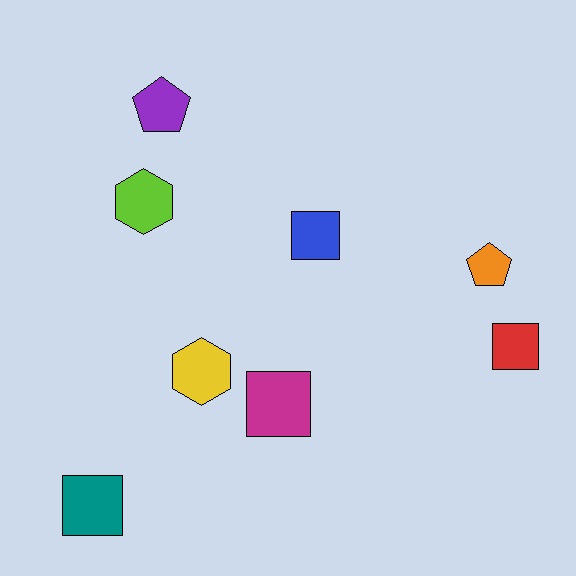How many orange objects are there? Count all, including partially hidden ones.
There is 1 orange object.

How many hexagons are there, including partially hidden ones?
There are 2 hexagons.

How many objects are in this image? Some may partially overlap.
There are 8 objects.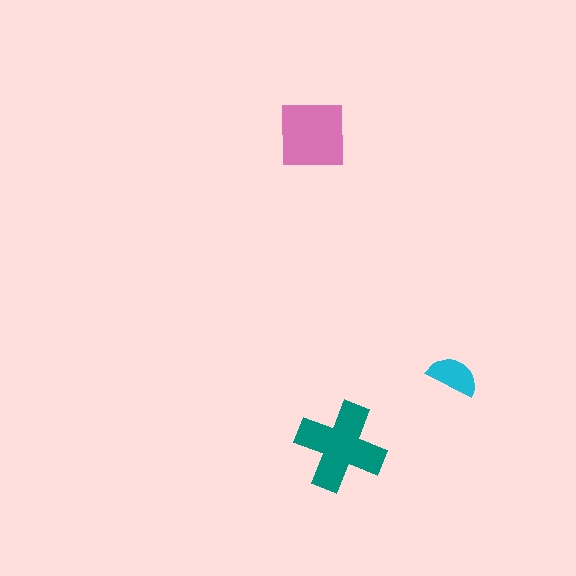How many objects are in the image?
There are 3 objects in the image.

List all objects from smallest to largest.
The cyan semicircle, the pink square, the teal cross.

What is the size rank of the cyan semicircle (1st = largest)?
3rd.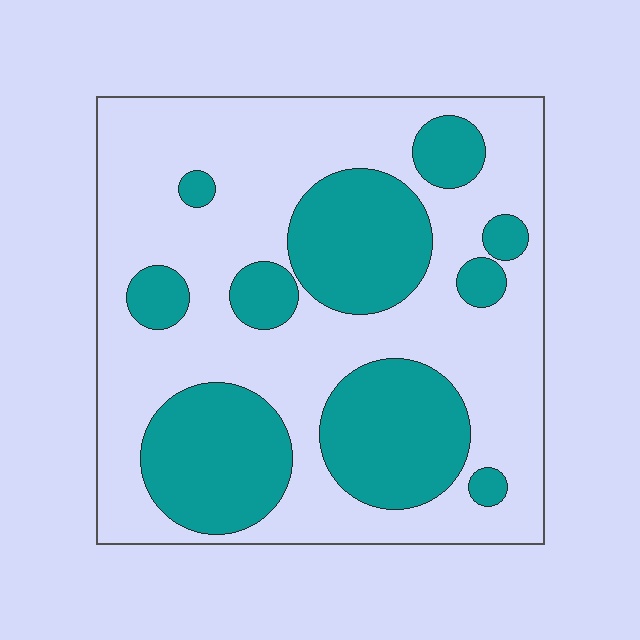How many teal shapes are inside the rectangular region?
10.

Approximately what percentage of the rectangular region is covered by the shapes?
Approximately 35%.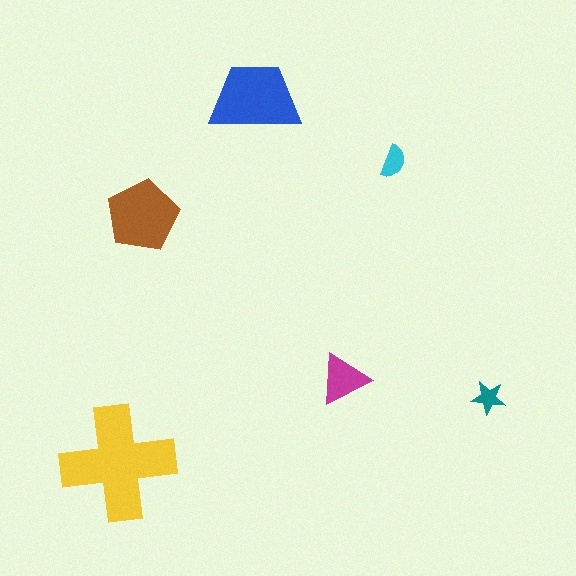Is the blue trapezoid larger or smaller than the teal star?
Larger.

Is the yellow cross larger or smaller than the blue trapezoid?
Larger.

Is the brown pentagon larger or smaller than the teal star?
Larger.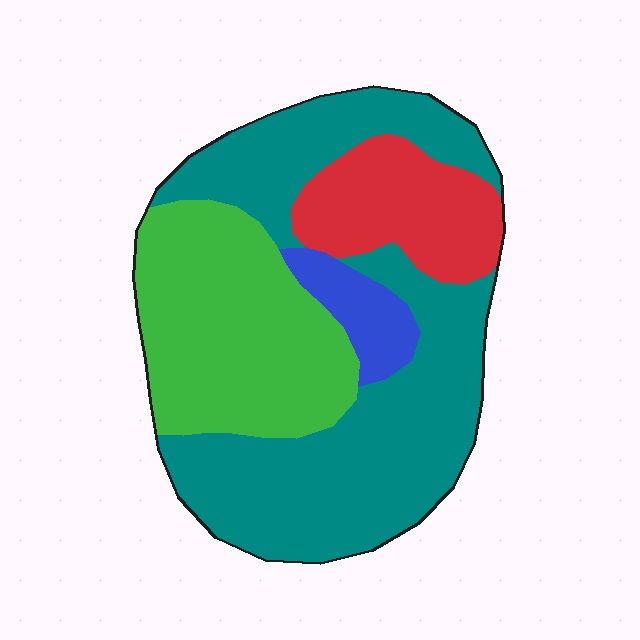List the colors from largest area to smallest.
From largest to smallest: teal, green, red, blue.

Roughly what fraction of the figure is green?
Green covers about 30% of the figure.